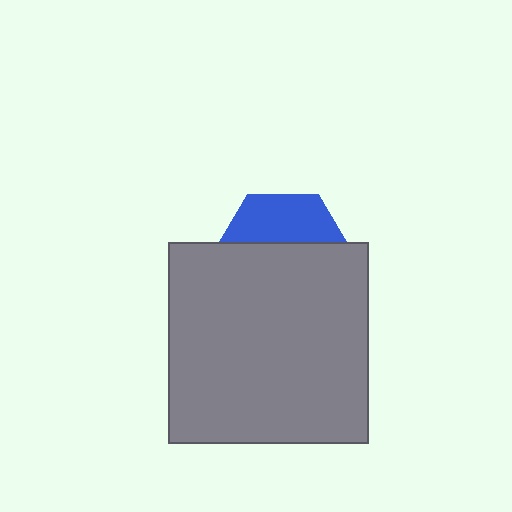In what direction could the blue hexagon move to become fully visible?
The blue hexagon could move up. That would shift it out from behind the gray square entirely.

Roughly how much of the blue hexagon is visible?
A small part of it is visible (roughly 36%).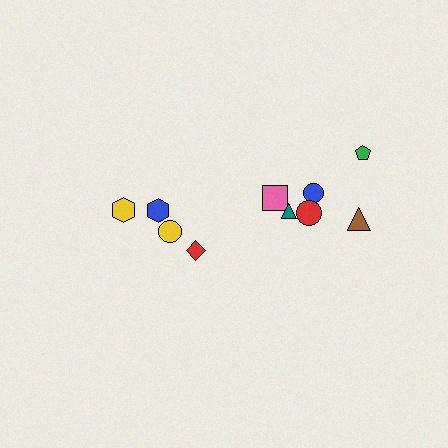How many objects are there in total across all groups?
There are 10 objects.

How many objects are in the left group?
There are 4 objects.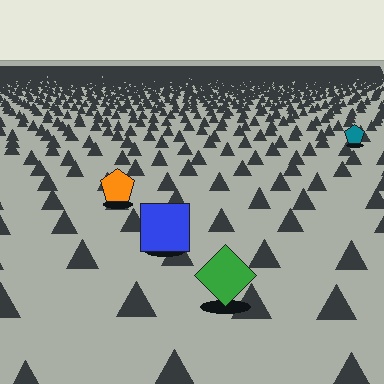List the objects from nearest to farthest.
From nearest to farthest: the green diamond, the blue square, the orange pentagon, the teal pentagon.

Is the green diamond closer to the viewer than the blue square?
Yes. The green diamond is closer — you can tell from the texture gradient: the ground texture is coarser near it.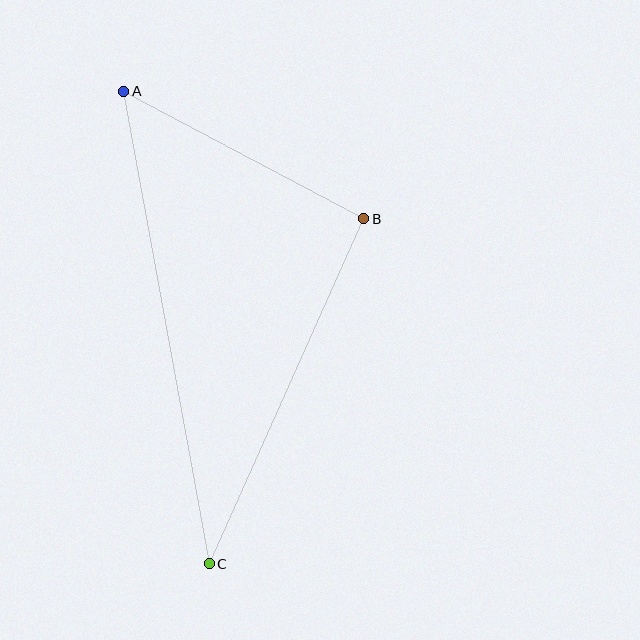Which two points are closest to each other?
Points A and B are closest to each other.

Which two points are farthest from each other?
Points A and C are farthest from each other.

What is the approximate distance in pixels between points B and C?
The distance between B and C is approximately 378 pixels.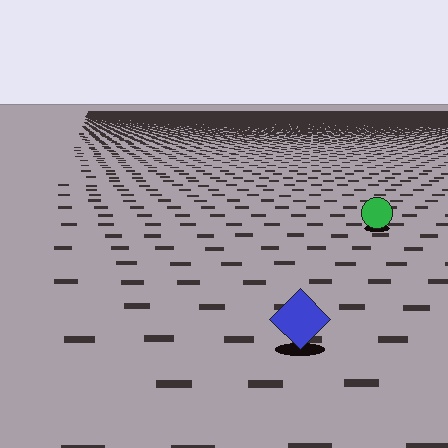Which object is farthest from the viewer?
The green circle is farthest from the viewer. It appears smaller and the ground texture around it is denser.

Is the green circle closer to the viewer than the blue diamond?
No. The blue diamond is closer — you can tell from the texture gradient: the ground texture is coarser near it.